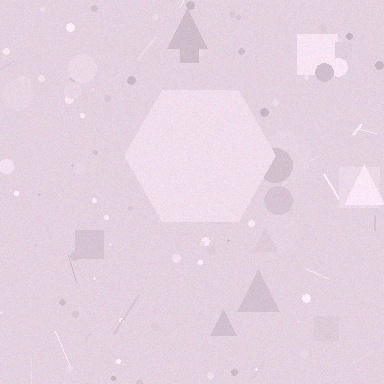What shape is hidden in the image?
A hexagon is hidden in the image.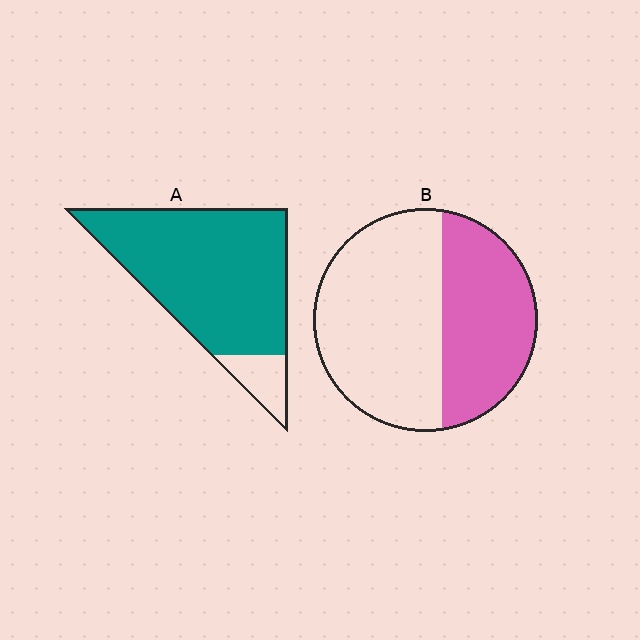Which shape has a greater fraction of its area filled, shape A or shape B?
Shape A.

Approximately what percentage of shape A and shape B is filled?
A is approximately 90% and B is approximately 40%.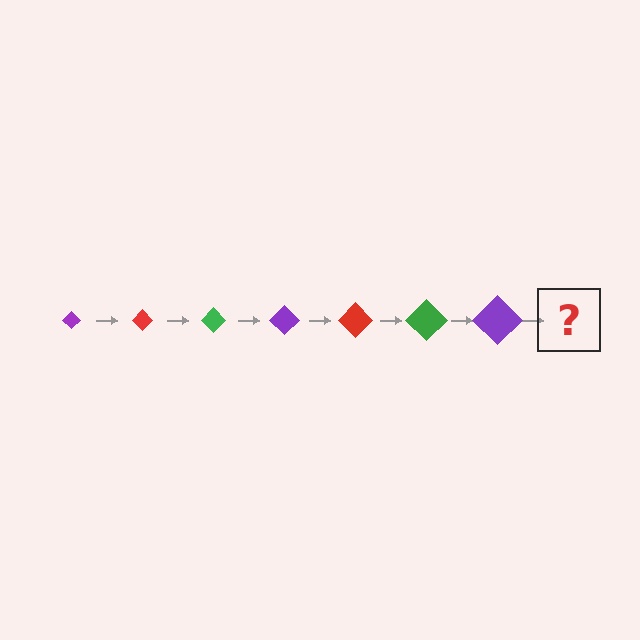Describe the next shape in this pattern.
It should be a red diamond, larger than the previous one.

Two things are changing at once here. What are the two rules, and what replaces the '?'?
The two rules are that the diamond grows larger each step and the color cycles through purple, red, and green. The '?' should be a red diamond, larger than the previous one.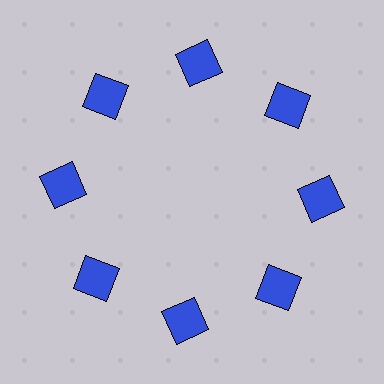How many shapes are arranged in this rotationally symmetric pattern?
There are 8 shapes, arranged in 8 groups of 1.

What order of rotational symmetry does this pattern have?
This pattern has 8-fold rotational symmetry.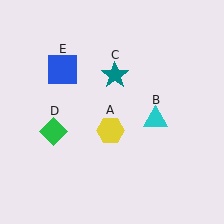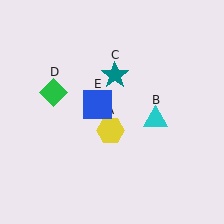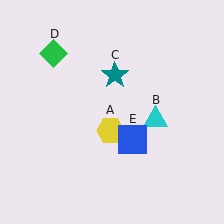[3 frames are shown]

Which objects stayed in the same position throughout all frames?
Yellow hexagon (object A) and cyan triangle (object B) and teal star (object C) remained stationary.